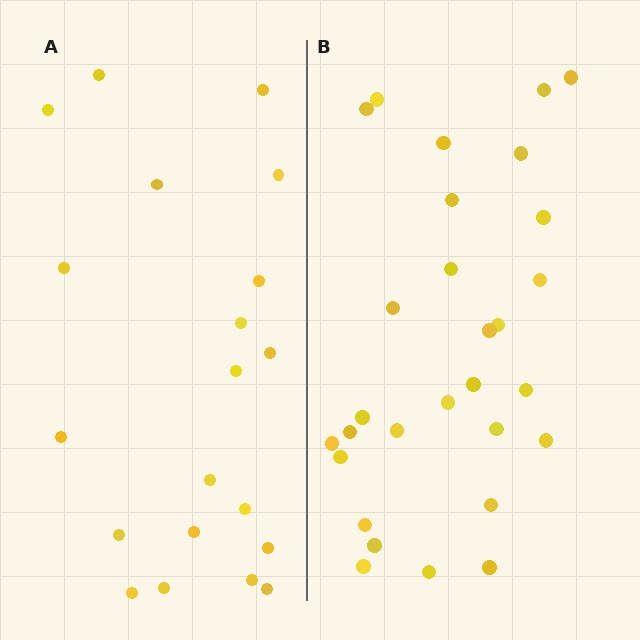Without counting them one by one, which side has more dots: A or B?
Region B (the right region) has more dots.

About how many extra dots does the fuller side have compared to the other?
Region B has roughly 8 or so more dots than region A.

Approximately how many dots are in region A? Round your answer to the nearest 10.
About 20 dots.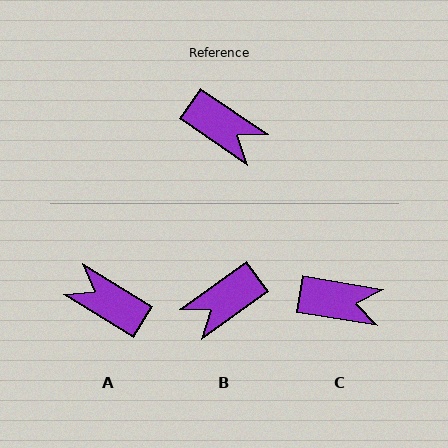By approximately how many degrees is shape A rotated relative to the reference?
Approximately 177 degrees clockwise.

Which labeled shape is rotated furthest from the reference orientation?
A, about 177 degrees away.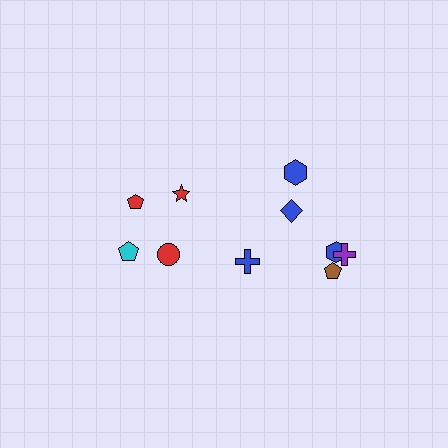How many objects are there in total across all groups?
There are 10 objects.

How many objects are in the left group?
There are 4 objects.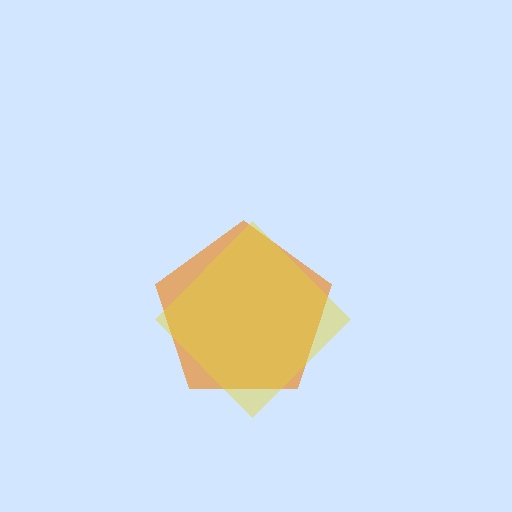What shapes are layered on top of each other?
The layered shapes are: an orange pentagon, a yellow diamond.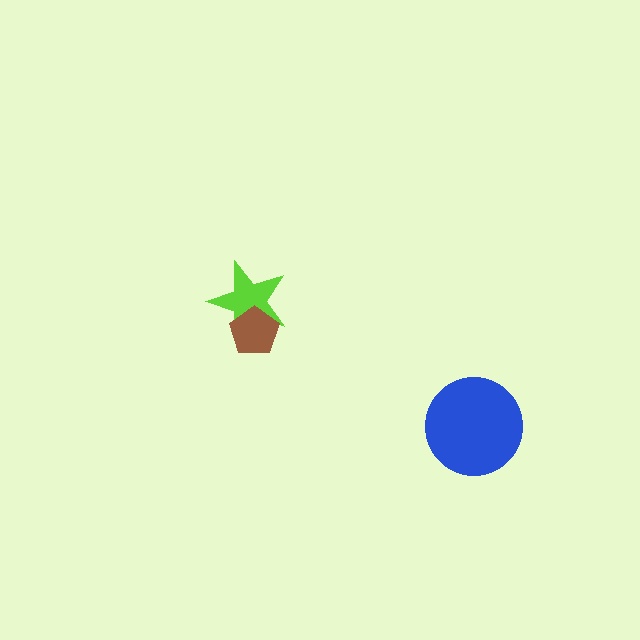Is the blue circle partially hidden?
No, no other shape covers it.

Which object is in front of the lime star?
The brown pentagon is in front of the lime star.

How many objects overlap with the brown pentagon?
1 object overlaps with the brown pentagon.